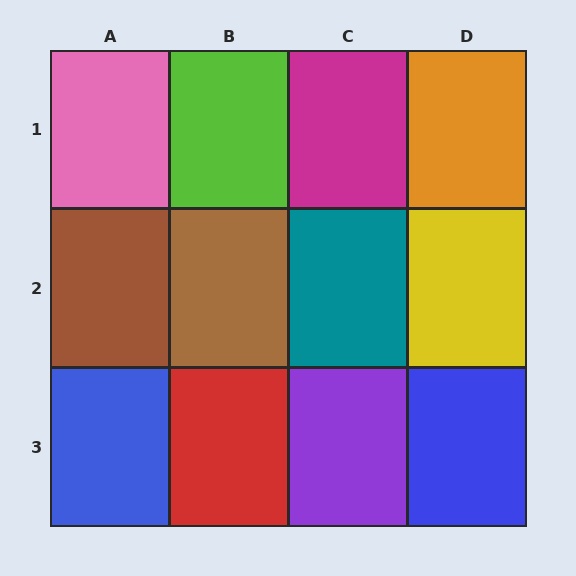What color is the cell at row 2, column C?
Teal.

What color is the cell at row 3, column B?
Red.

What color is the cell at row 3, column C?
Purple.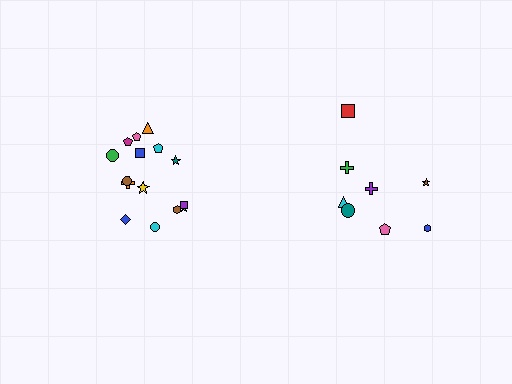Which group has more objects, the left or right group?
The left group.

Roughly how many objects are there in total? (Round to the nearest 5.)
Roughly 25 objects in total.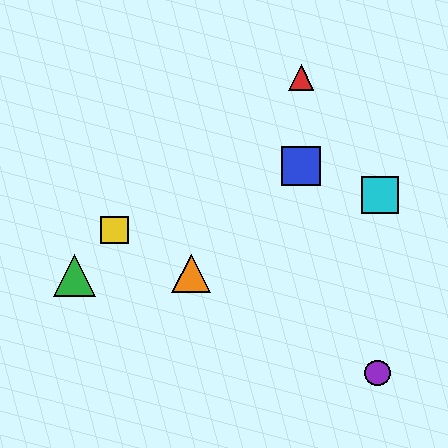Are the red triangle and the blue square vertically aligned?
Yes, both are at x≈301.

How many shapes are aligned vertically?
2 shapes (the red triangle, the blue square) are aligned vertically.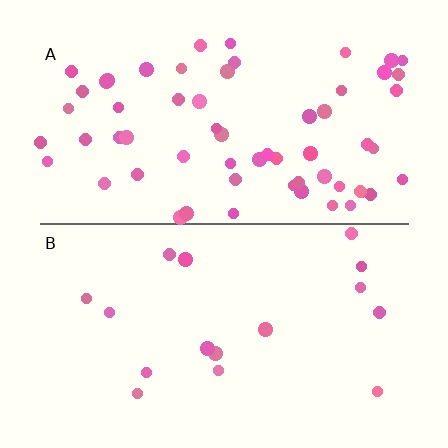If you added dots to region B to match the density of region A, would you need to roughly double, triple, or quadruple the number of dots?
Approximately quadruple.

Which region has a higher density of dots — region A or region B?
A (the top).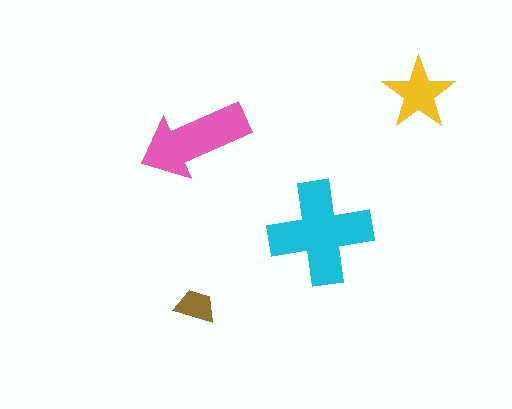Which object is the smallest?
The brown trapezoid.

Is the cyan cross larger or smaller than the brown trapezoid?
Larger.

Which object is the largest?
The cyan cross.